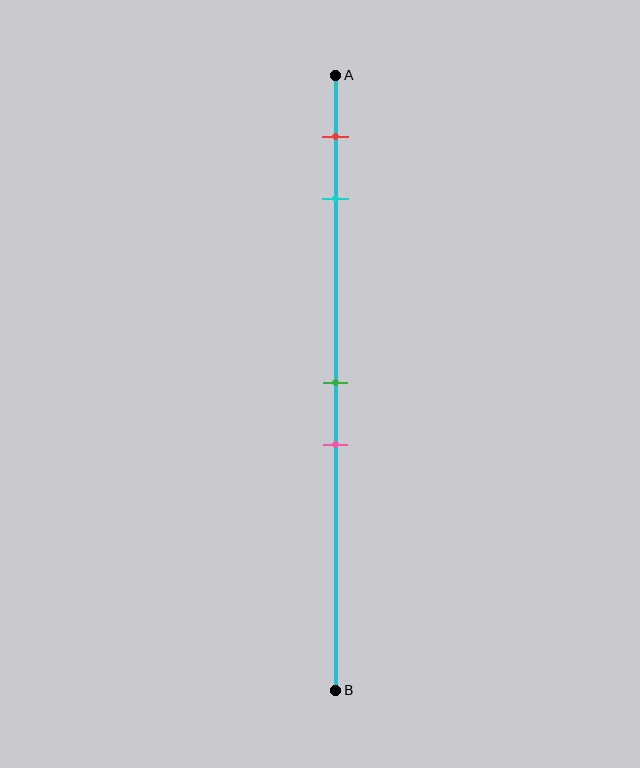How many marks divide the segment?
There are 4 marks dividing the segment.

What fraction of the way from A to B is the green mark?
The green mark is approximately 50% (0.5) of the way from A to B.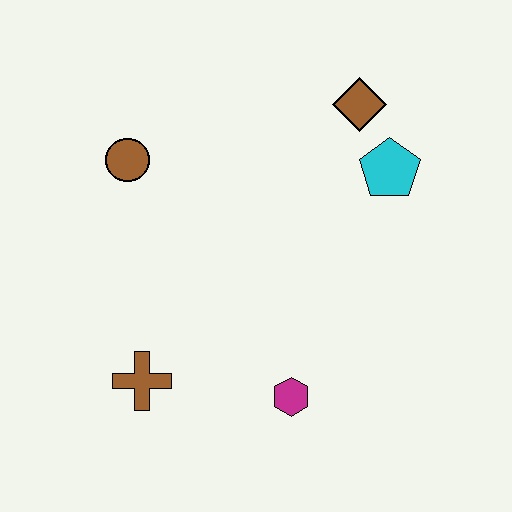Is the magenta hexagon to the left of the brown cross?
No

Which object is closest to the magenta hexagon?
The brown cross is closest to the magenta hexagon.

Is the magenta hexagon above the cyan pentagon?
No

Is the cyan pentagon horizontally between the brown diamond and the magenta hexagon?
No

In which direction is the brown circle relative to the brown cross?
The brown circle is above the brown cross.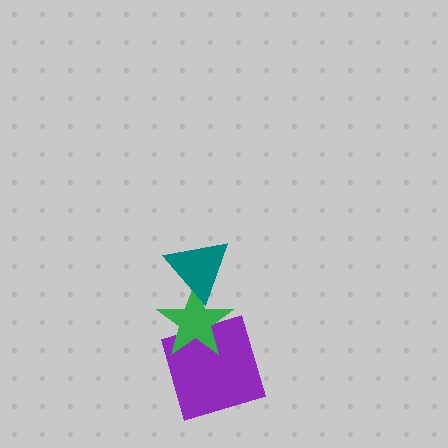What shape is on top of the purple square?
The green star is on top of the purple square.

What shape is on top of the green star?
The teal triangle is on top of the green star.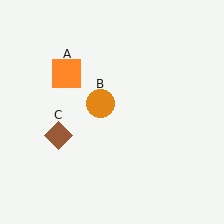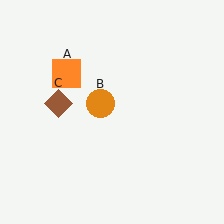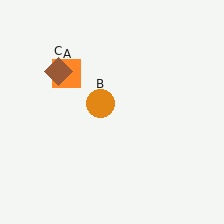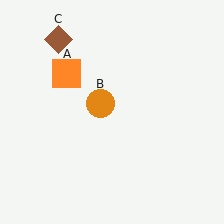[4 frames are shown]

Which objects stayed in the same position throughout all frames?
Orange square (object A) and orange circle (object B) remained stationary.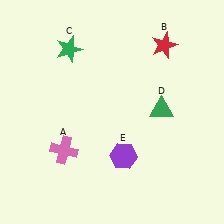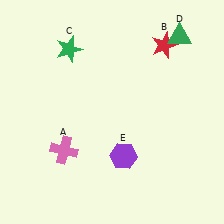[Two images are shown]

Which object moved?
The green triangle (D) moved up.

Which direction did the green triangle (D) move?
The green triangle (D) moved up.